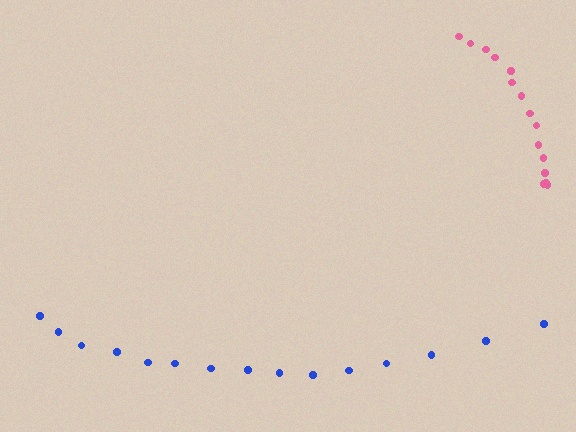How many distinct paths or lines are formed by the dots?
There are 2 distinct paths.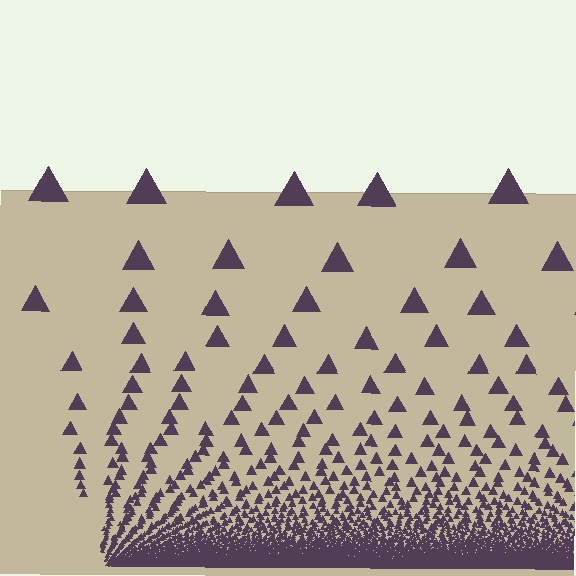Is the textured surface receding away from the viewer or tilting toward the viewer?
The surface appears to tilt toward the viewer. Texture elements get larger and sparser toward the top.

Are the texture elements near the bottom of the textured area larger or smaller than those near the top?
Smaller. The gradient is inverted — elements near the bottom are smaller and denser.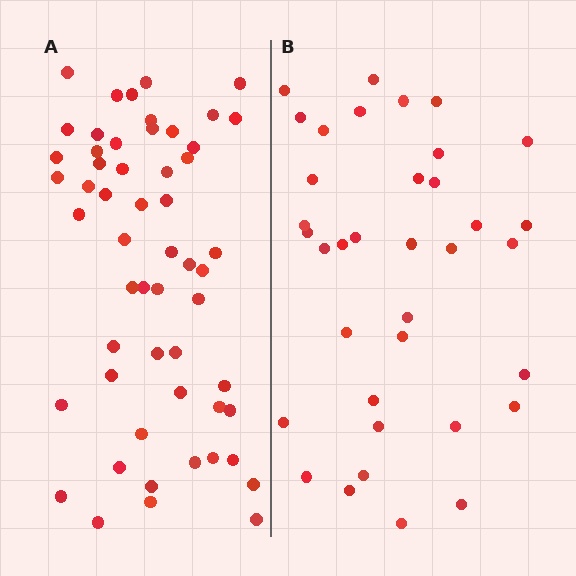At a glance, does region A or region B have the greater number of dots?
Region A (the left region) has more dots.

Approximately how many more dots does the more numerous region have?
Region A has approximately 20 more dots than region B.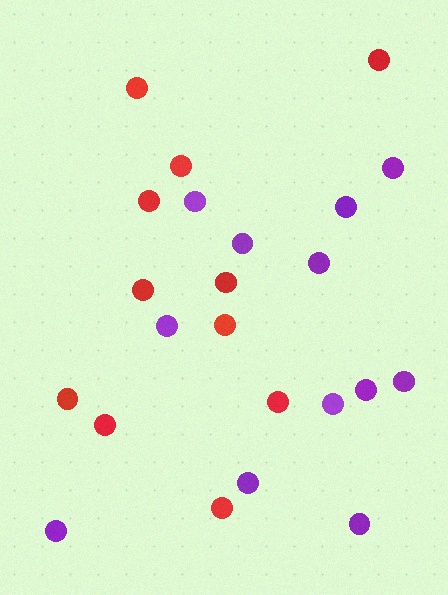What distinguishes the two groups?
There are 2 groups: one group of red circles (11) and one group of purple circles (12).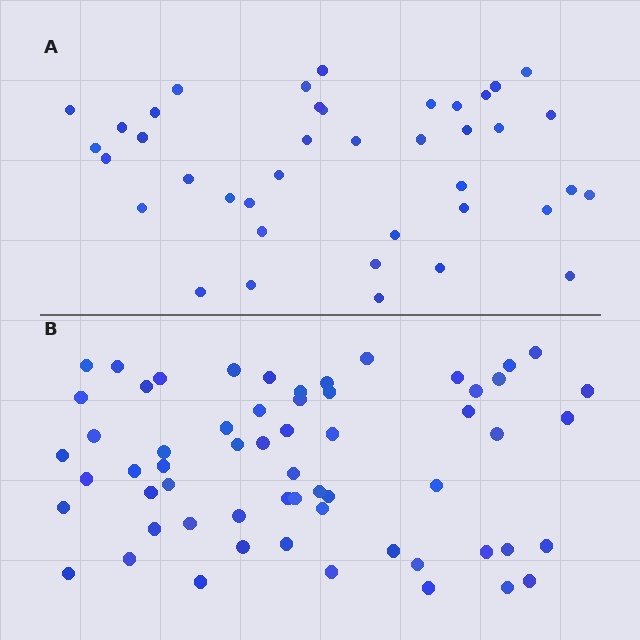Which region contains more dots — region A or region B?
Region B (the bottom region) has more dots.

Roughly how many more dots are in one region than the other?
Region B has approximately 20 more dots than region A.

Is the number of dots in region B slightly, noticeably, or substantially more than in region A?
Region B has substantially more. The ratio is roughly 1.5 to 1.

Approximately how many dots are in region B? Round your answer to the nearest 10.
About 60 dots.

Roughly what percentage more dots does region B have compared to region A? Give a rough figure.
About 50% more.